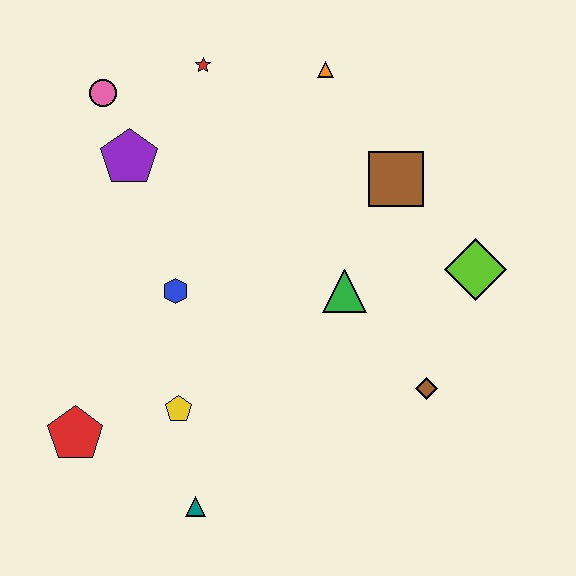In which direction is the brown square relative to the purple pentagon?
The brown square is to the right of the purple pentagon.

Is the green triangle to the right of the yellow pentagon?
Yes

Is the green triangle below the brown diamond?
No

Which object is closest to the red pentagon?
The yellow pentagon is closest to the red pentagon.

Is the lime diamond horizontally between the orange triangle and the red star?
No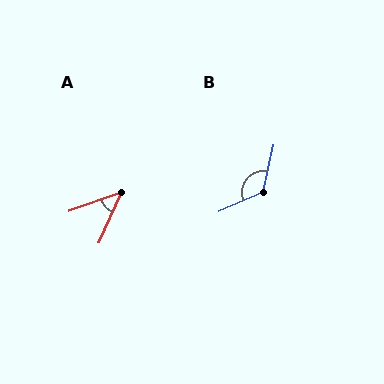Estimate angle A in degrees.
Approximately 47 degrees.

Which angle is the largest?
B, at approximately 126 degrees.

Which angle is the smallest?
A, at approximately 47 degrees.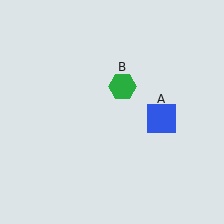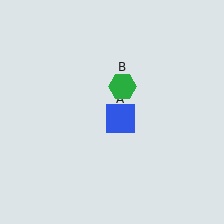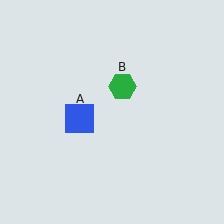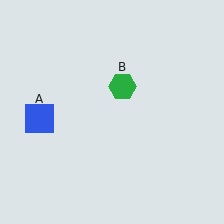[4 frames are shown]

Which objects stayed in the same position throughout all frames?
Green hexagon (object B) remained stationary.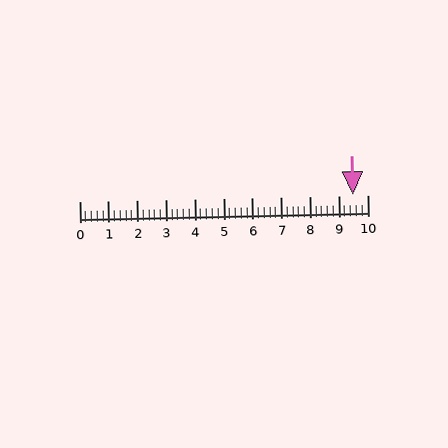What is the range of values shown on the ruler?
The ruler shows values from 0 to 10.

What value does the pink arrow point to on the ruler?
The pink arrow points to approximately 9.5.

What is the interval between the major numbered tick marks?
The major tick marks are spaced 1 units apart.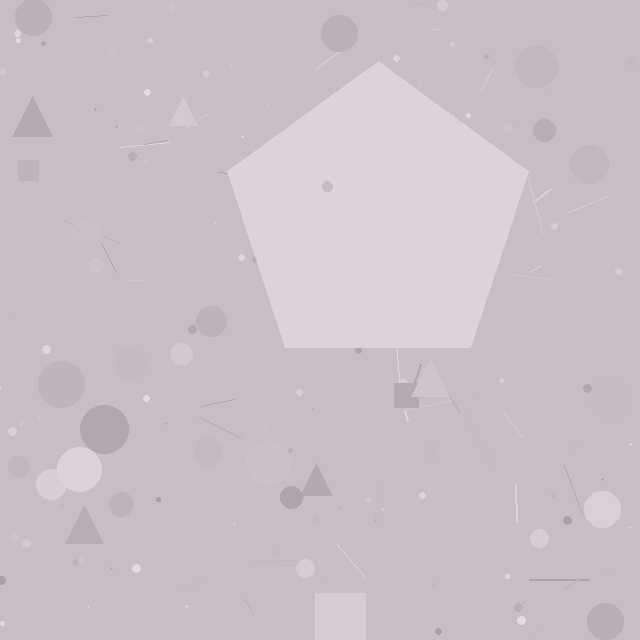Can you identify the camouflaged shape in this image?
The camouflaged shape is a pentagon.